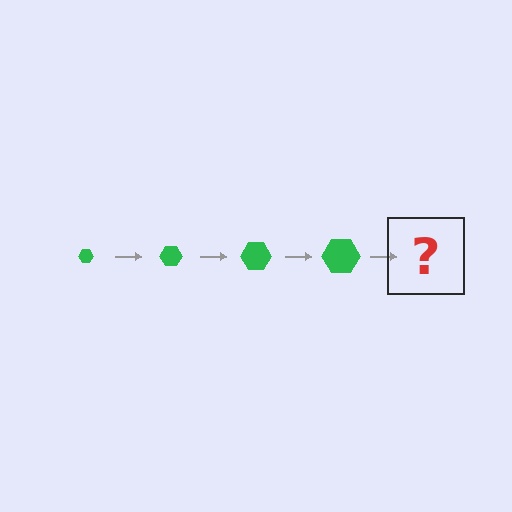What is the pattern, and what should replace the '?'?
The pattern is that the hexagon gets progressively larger each step. The '?' should be a green hexagon, larger than the previous one.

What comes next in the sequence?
The next element should be a green hexagon, larger than the previous one.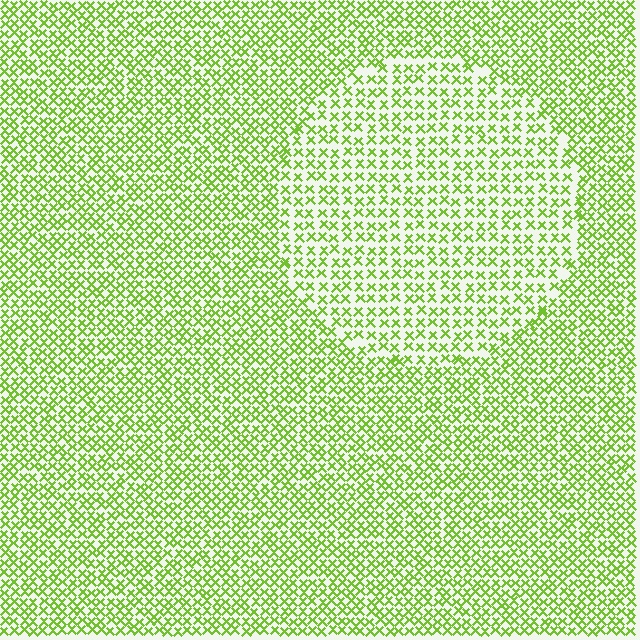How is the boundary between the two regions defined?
The boundary is defined by a change in element density (approximately 1.6x ratio). All elements are the same color, size, and shape.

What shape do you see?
I see a circle.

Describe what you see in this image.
The image contains small lime elements arranged at two different densities. A circle-shaped region is visible where the elements are less densely packed than the surrounding area.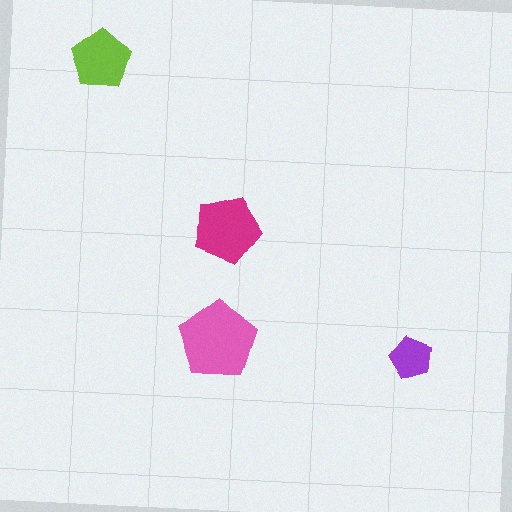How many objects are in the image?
There are 4 objects in the image.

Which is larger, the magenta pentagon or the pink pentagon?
The pink one.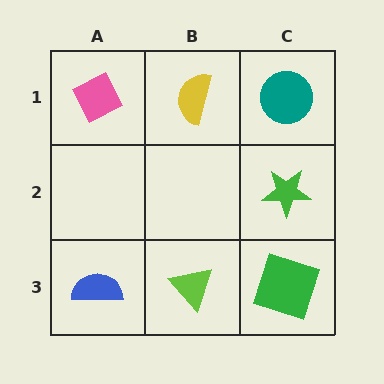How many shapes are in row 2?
1 shape.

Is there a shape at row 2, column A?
No, that cell is empty.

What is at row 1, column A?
A pink diamond.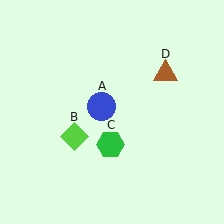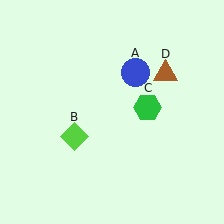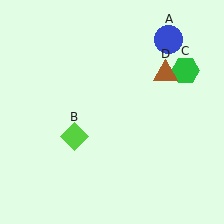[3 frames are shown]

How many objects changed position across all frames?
2 objects changed position: blue circle (object A), green hexagon (object C).